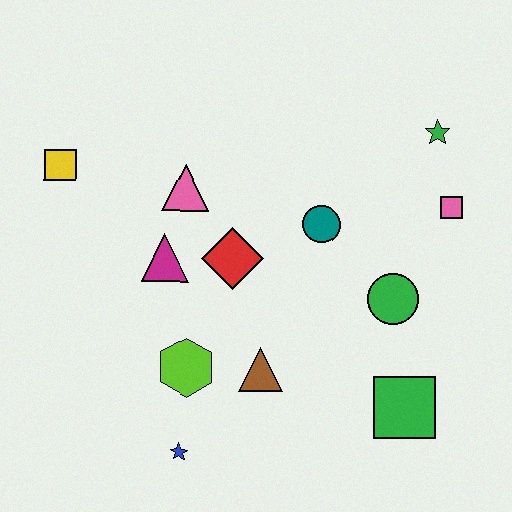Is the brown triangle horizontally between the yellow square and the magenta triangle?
No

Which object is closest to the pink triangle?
The magenta triangle is closest to the pink triangle.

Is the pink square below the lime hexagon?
No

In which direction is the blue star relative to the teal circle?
The blue star is below the teal circle.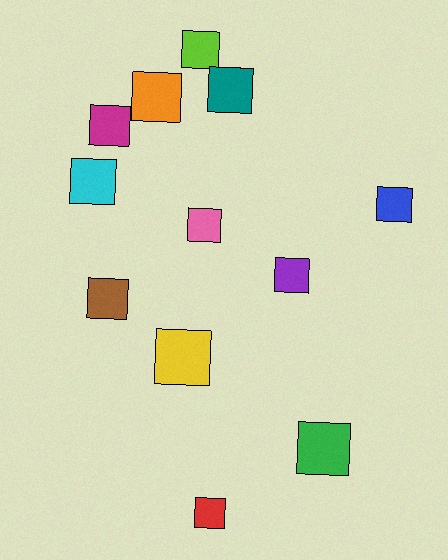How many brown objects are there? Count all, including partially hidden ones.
There is 1 brown object.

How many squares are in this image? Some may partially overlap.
There are 12 squares.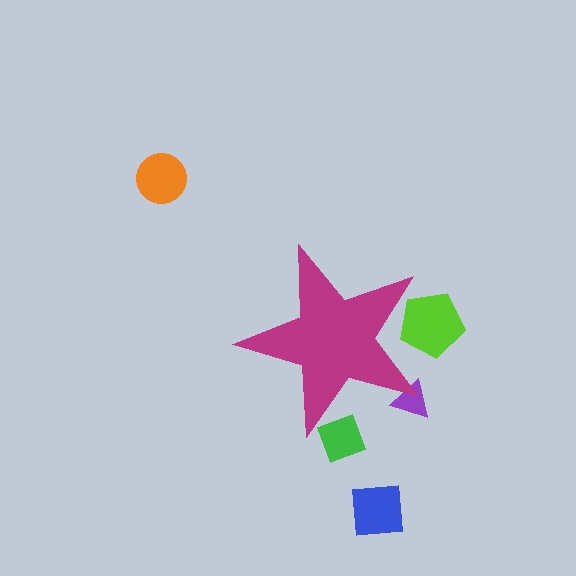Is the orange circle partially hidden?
No, the orange circle is fully visible.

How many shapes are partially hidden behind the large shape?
3 shapes are partially hidden.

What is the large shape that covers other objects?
A magenta star.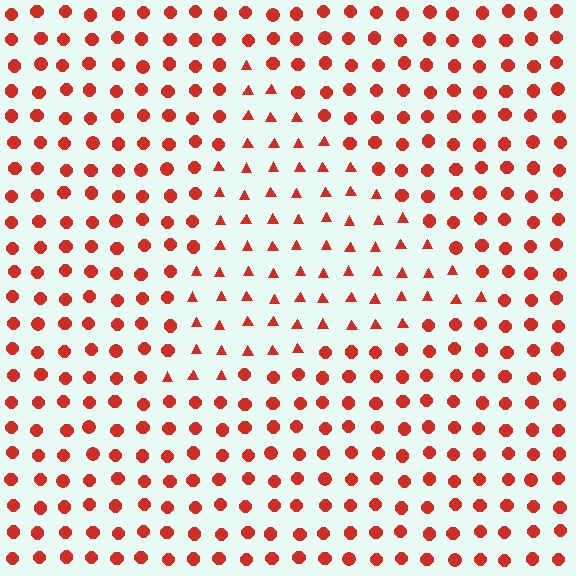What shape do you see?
I see a triangle.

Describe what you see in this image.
The image is filled with small red elements arranged in a uniform grid. A triangle-shaped region contains triangles, while the surrounding area contains circles. The boundary is defined purely by the change in element shape.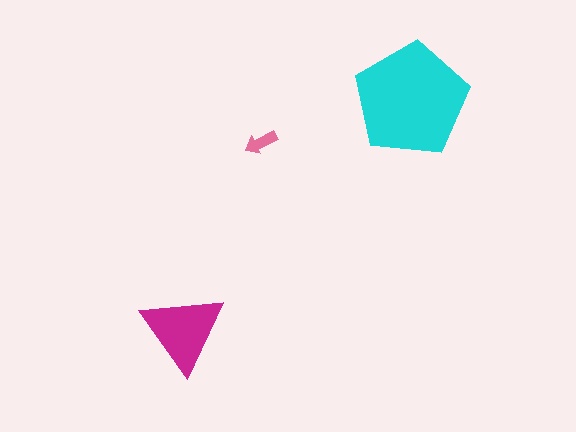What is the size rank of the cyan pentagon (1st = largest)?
1st.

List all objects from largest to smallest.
The cyan pentagon, the magenta triangle, the pink arrow.